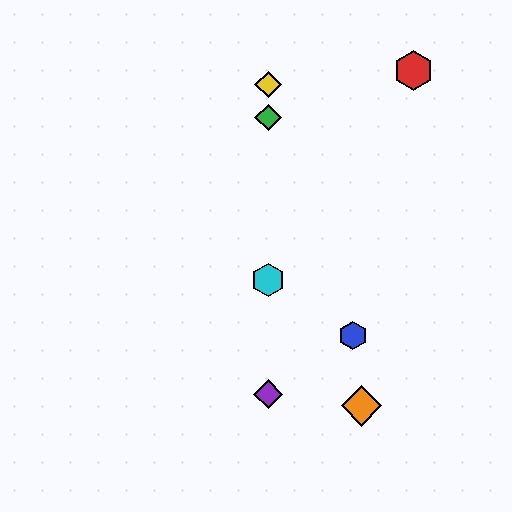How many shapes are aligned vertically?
4 shapes (the green diamond, the yellow diamond, the purple diamond, the cyan hexagon) are aligned vertically.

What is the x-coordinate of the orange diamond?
The orange diamond is at x≈362.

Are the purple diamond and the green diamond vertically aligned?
Yes, both are at x≈268.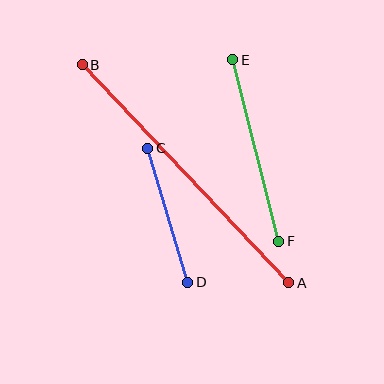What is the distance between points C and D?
The distance is approximately 140 pixels.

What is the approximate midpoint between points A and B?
The midpoint is at approximately (186, 174) pixels.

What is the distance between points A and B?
The distance is approximately 300 pixels.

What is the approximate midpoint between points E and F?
The midpoint is at approximately (256, 150) pixels.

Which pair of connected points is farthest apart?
Points A and B are farthest apart.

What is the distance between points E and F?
The distance is approximately 187 pixels.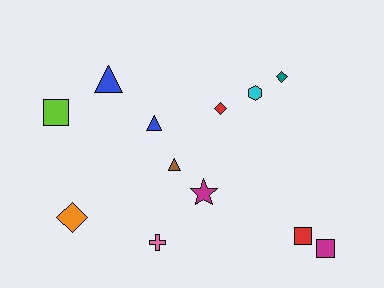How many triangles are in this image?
There are 3 triangles.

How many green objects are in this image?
There are no green objects.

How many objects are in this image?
There are 12 objects.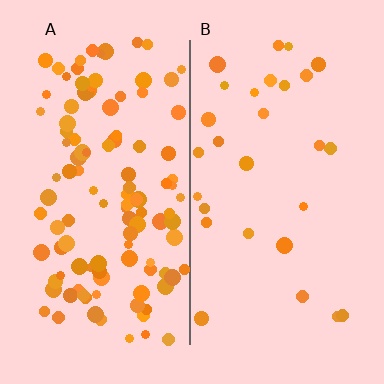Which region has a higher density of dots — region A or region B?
A (the left).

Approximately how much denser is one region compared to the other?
Approximately 4.0× — region A over region B.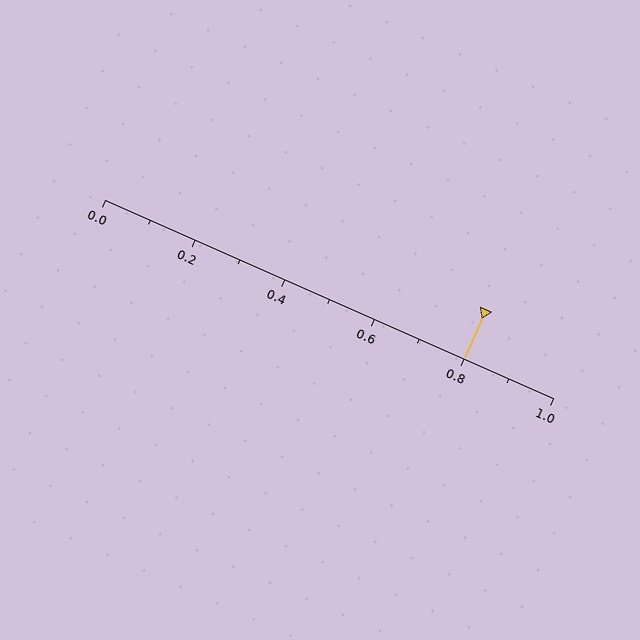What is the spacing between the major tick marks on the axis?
The major ticks are spaced 0.2 apart.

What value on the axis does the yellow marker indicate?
The marker indicates approximately 0.8.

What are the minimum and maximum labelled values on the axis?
The axis runs from 0.0 to 1.0.